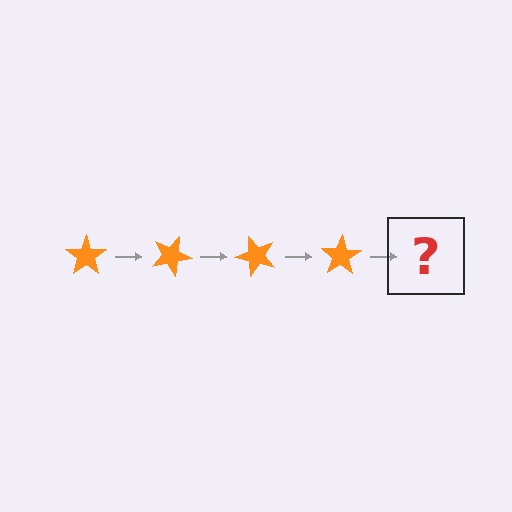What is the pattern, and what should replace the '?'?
The pattern is that the star rotates 25 degrees each step. The '?' should be an orange star rotated 100 degrees.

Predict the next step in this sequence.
The next step is an orange star rotated 100 degrees.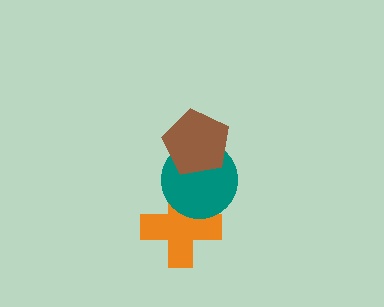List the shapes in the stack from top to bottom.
From top to bottom: the brown pentagon, the teal circle, the orange cross.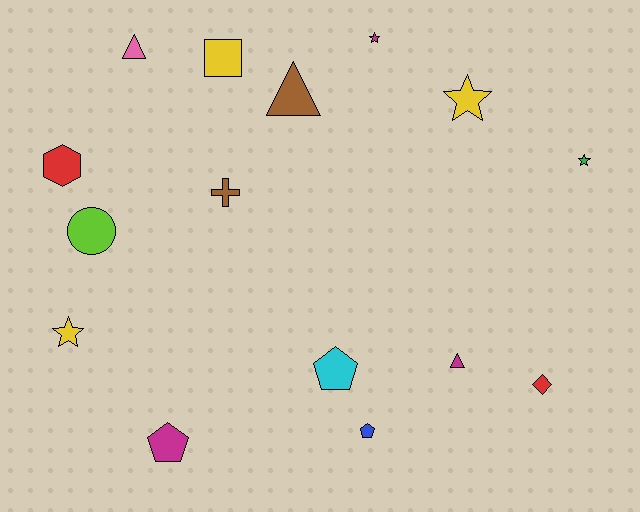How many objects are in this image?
There are 15 objects.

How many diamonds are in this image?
There is 1 diamond.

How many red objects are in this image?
There are 2 red objects.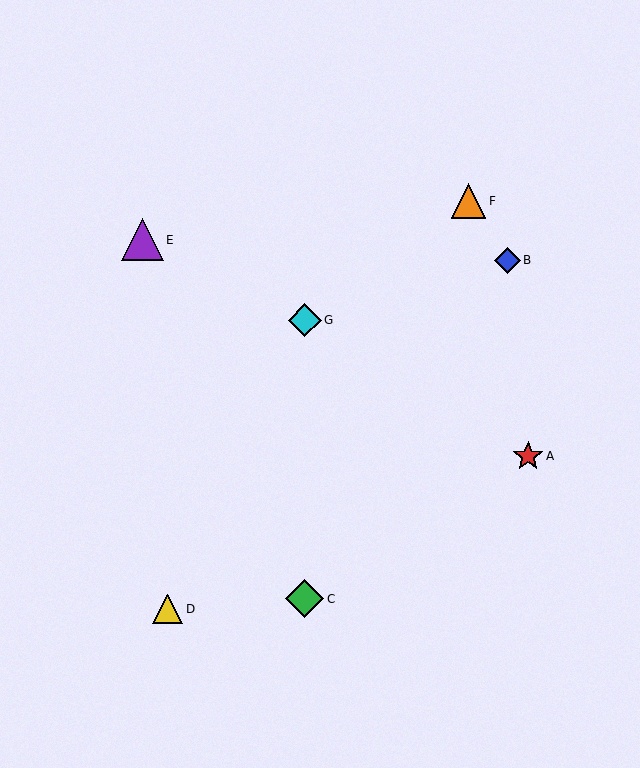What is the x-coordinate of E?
Object E is at x≈142.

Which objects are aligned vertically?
Objects C, G are aligned vertically.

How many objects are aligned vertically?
2 objects (C, G) are aligned vertically.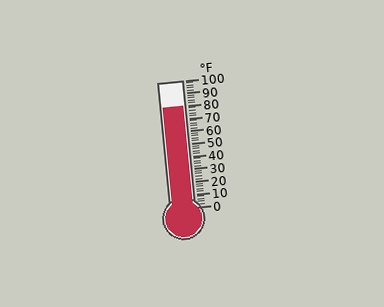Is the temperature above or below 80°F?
The temperature is at 80°F.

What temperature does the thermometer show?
The thermometer shows approximately 80°F.